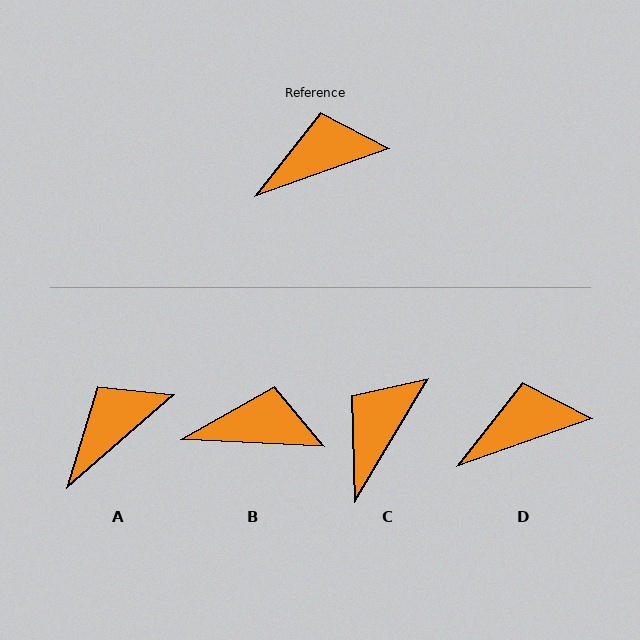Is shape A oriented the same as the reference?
No, it is off by about 21 degrees.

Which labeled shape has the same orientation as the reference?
D.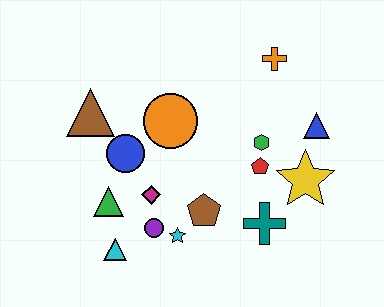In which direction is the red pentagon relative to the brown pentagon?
The red pentagon is to the right of the brown pentagon.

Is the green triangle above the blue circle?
No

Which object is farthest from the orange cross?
The cyan triangle is farthest from the orange cross.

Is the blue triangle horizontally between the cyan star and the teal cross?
No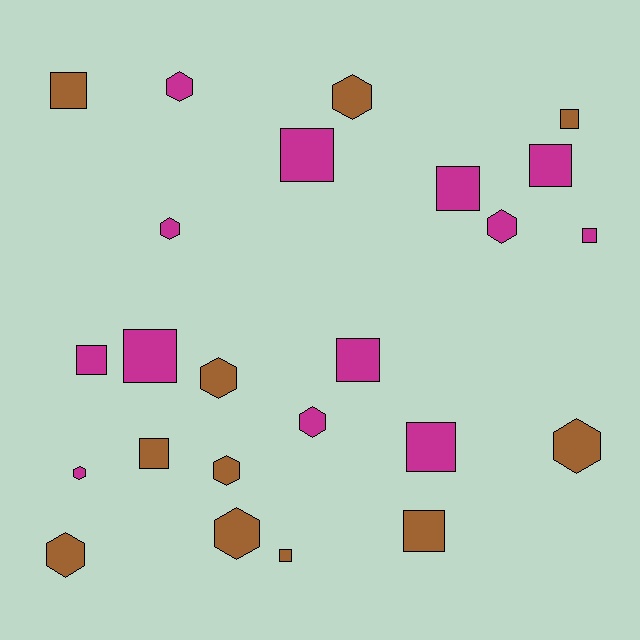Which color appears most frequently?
Magenta, with 13 objects.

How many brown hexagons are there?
There are 6 brown hexagons.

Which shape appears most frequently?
Square, with 13 objects.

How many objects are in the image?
There are 24 objects.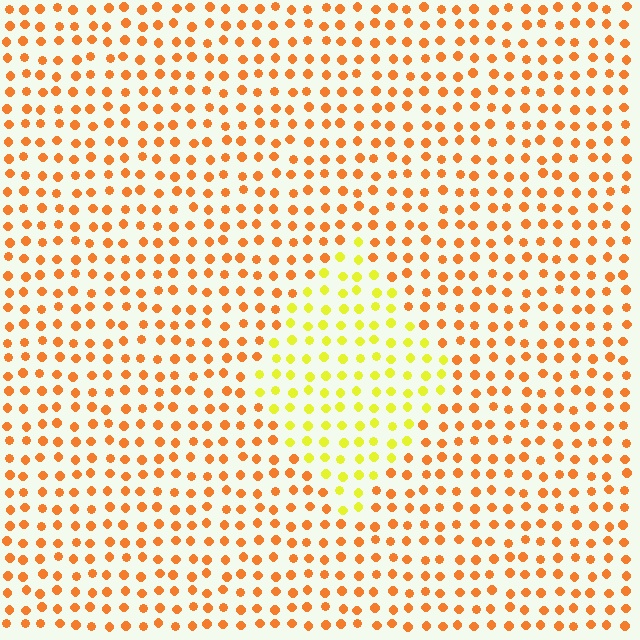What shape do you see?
I see a diamond.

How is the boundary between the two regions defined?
The boundary is defined purely by a slight shift in hue (about 41 degrees). Spacing, size, and orientation are identical on both sides.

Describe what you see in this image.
The image is filled with small orange elements in a uniform arrangement. A diamond-shaped region is visible where the elements are tinted to a slightly different hue, forming a subtle color boundary.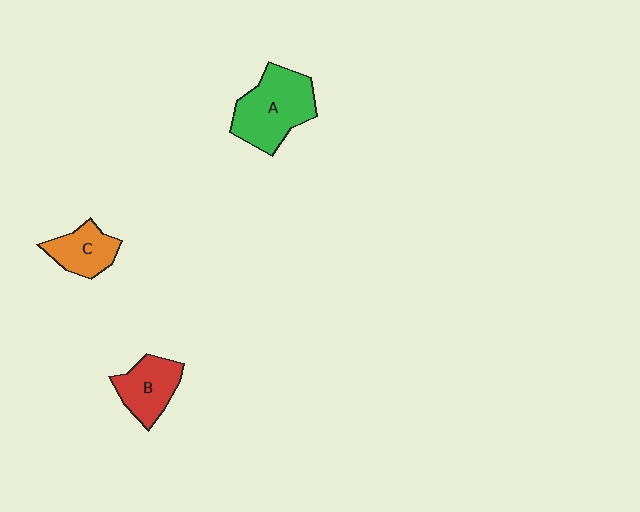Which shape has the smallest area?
Shape C (orange).